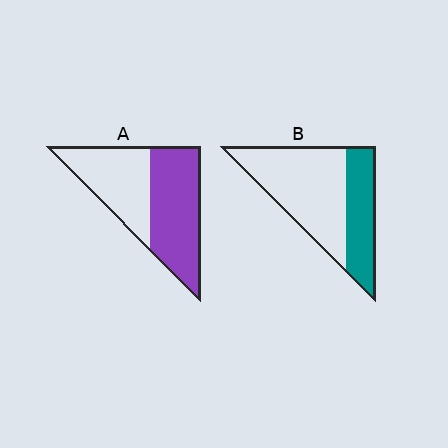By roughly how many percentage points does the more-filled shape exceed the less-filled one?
By roughly 20 percentage points (A over B).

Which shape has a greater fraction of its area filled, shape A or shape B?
Shape A.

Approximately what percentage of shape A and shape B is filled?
A is approximately 55% and B is approximately 35%.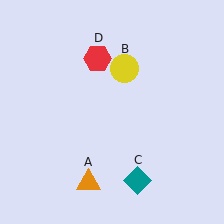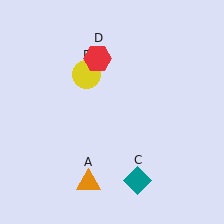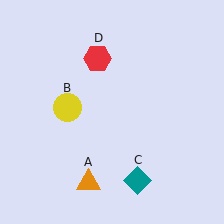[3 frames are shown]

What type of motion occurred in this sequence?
The yellow circle (object B) rotated counterclockwise around the center of the scene.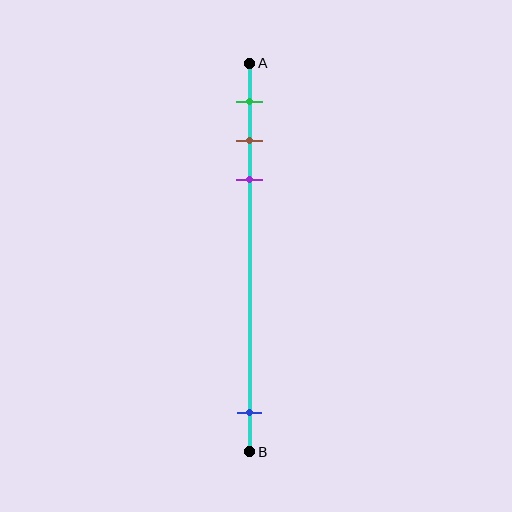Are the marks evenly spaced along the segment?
No, the marks are not evenly spaced.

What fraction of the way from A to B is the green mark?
The green mark is approximately 10% (0.1) of the way from A to B.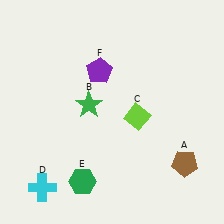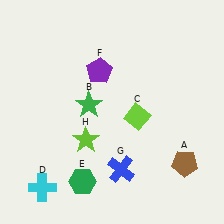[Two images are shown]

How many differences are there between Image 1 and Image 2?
There are 2 differences between the two images.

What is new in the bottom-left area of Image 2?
A lime star (H) was added in the bottom-left area of Image 2.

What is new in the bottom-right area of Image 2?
A blue cross (G) was added in the bottom-right area of Image 2.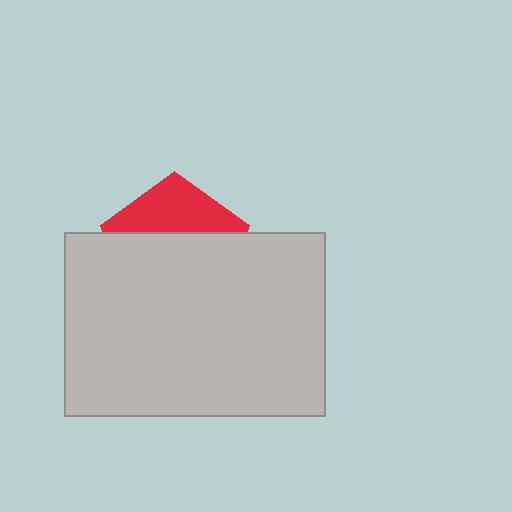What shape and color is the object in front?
The object in front is a light gray rectangle.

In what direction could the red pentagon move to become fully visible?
The red pentagon could move up. That would shift it out from behind the light gray rectangle entirely.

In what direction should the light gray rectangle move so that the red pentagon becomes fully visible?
The light gray rectangle should move down. That is the shortest direction to clear the overlap and leave the red pentagon fully visible.